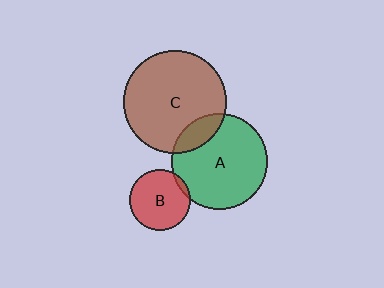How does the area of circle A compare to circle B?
Approximately 2.5 times.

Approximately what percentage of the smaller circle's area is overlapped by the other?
Approximately 5%.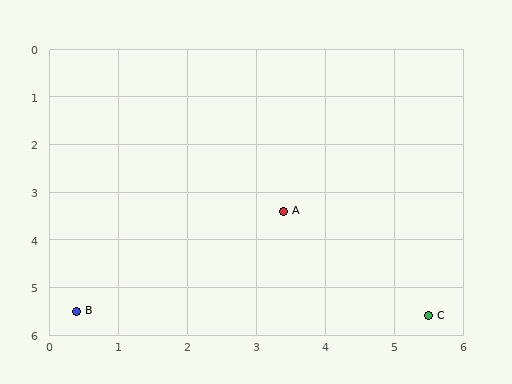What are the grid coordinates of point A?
Point A is at approximately (3.4, 3.4).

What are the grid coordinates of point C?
Point C is at approximately (5.5, 5.6).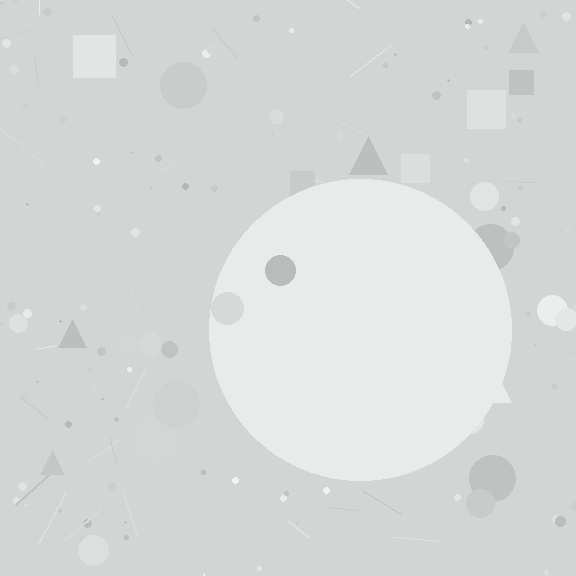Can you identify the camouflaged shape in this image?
The camouflaged shape is a circle.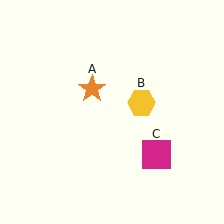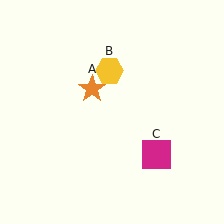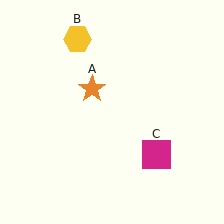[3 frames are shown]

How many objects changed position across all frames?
1 object changed position: yellow hexagon (object B).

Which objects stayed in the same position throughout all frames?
Orange star (object A) and magenta square (object C) remained stationary.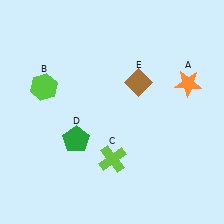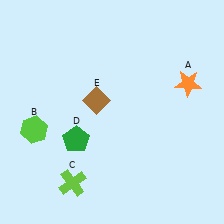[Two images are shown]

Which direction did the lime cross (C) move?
The lime cross (C) moved left.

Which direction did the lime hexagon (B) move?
The lime hexagon (B) moved down.